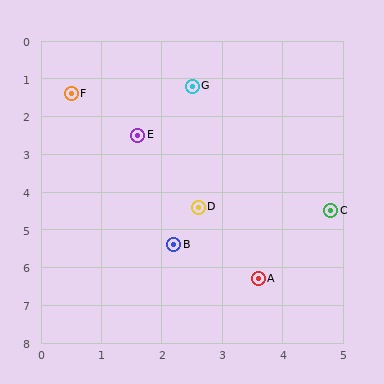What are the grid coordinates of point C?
Point C is at approximately (4.8, 4.5).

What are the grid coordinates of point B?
Point B is at approximately (2.2, 5.4).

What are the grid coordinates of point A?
Point A is at approximately (3.6, 6.3).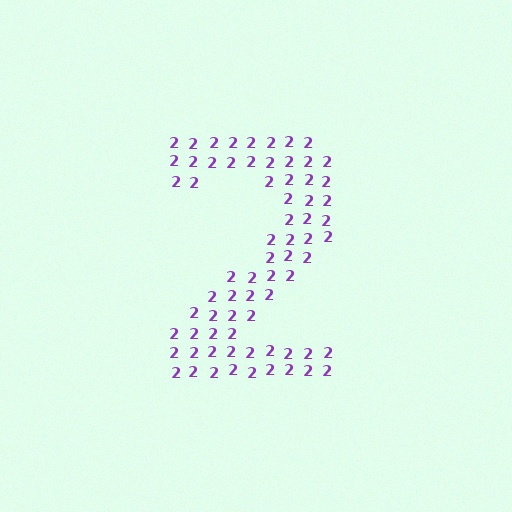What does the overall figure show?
The overall figure shows the digit 2.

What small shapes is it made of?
It is made of small digit 2's.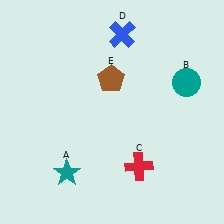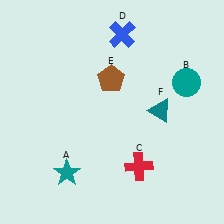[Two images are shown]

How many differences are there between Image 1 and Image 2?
There is 1 difference between the two images.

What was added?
A teal triangle (F) was added in Image 2.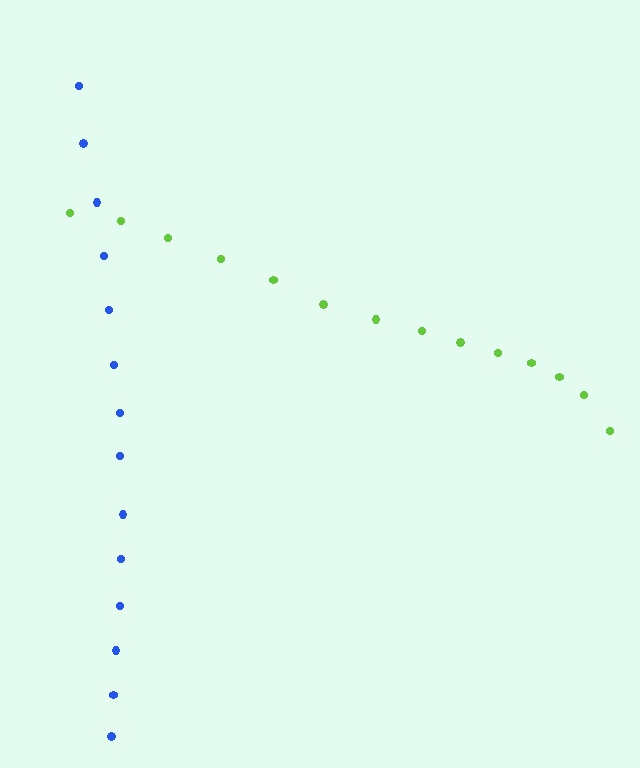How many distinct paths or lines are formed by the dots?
There are 2 distinct paths.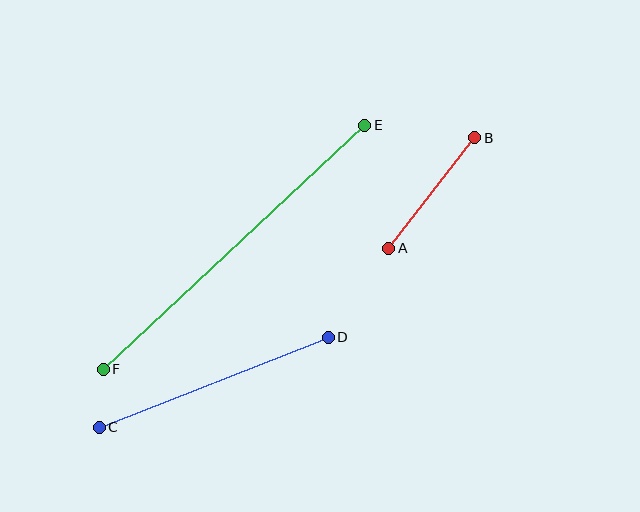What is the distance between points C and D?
The distance is approximately 246 pixels.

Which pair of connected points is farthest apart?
Points E and F are farthest apart.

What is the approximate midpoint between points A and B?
The midpoint is at approximately (432, 193) pixels.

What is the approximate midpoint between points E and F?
The midpoint is at approximately (234, 247) pixels.